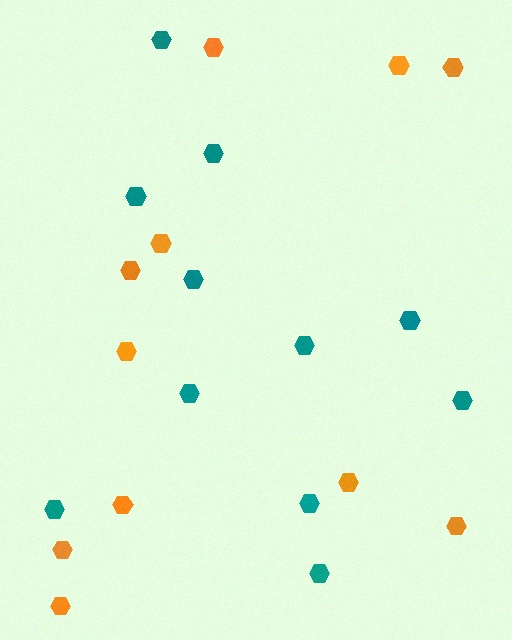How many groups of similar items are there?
There are 2 groups: one group of teal hexagons (11) and one group of orange hexagons (11).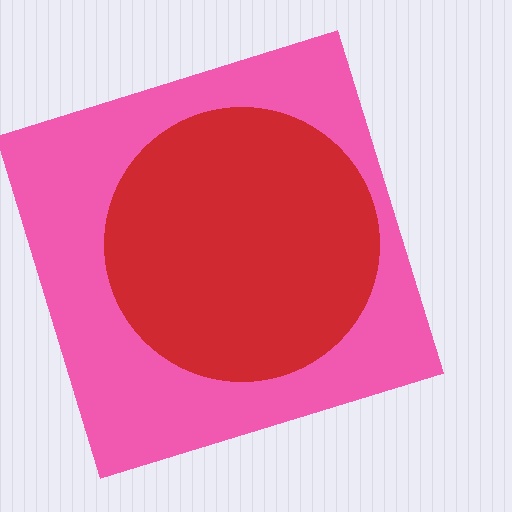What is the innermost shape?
The red circle.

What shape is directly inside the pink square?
The red circle.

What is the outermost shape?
The pink square.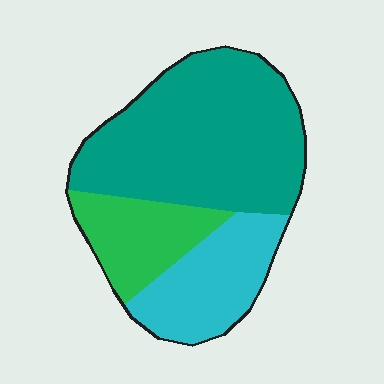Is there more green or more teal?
Teal.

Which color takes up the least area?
Green, at roughly 20%.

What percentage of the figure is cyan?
Cyan covers about 25% of the figure.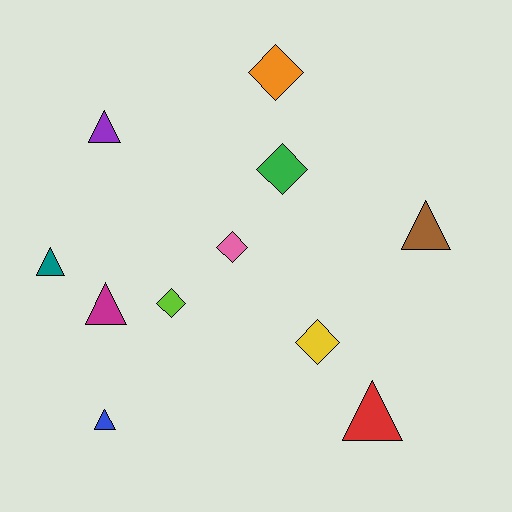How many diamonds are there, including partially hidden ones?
There are 5 diamonds.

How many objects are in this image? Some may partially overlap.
There are 11 objects.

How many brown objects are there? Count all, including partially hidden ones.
There is 1 brown object.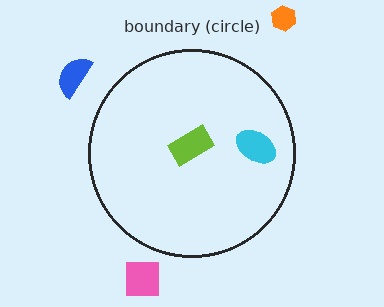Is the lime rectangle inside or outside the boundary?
Inside.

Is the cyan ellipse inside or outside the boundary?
Inside.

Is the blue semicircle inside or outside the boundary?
Outside.